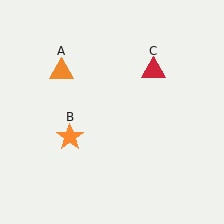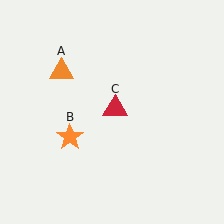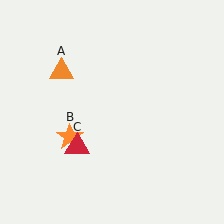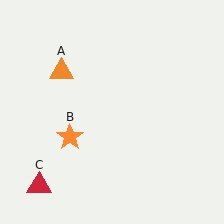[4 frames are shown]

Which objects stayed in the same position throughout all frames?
Orange triangle (object A) and orange star (object B) remained stationary.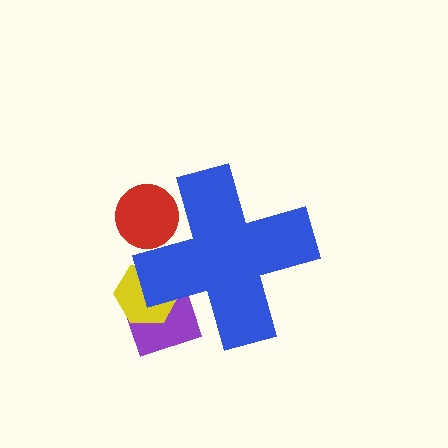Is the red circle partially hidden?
Yes, the red circle is partially hidden behind the blue cross.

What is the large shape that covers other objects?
A blue cross.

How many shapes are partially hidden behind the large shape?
3 shapes are partially hidden.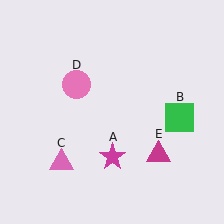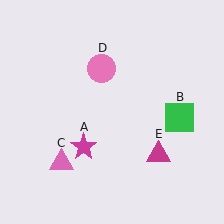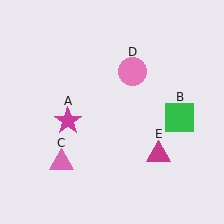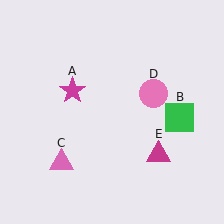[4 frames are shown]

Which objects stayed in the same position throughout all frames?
Green square (object B) and pink triangle (object C) and magenta triangle (object E) remained stationary.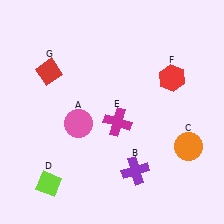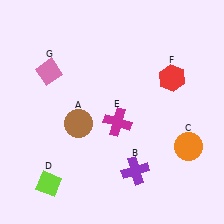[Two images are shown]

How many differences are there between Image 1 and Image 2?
There are 2 differences between the two images.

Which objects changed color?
A changed from pink to brown. G changed from red to pink.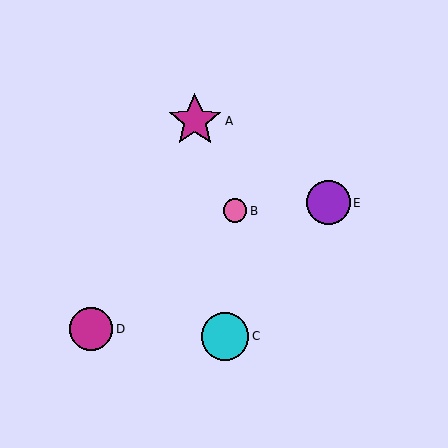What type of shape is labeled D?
Shape D is a magenta circle.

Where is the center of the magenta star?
The center of the magenta star is at (195, 121).